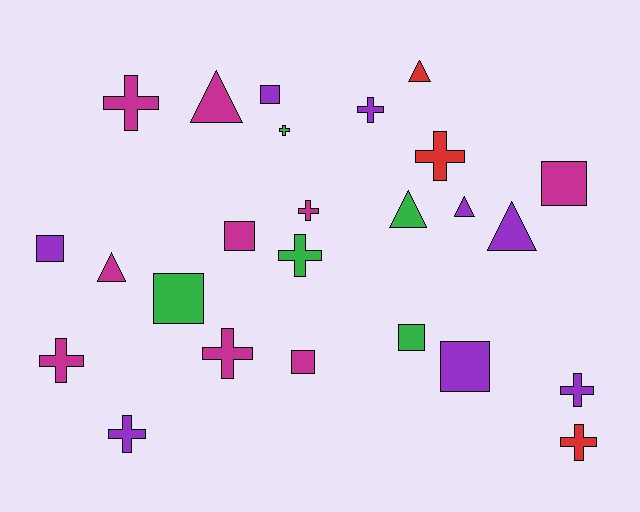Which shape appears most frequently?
Cross, with 11 objects.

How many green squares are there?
There are 2 green squares.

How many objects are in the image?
There are 25 objects.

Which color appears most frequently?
Magenta, with 9 objects.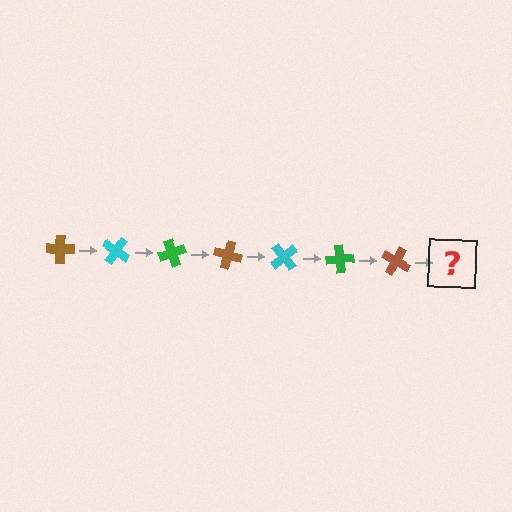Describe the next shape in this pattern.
It should be a cyan cross, rotated 245 degrees from the start.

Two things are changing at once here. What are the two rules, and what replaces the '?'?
The two rules are that it rotates 35 degrees each step and the color cycles through brown, cyan, and green. The '?' should be a cyan cross, rotated 245 degrees from the start.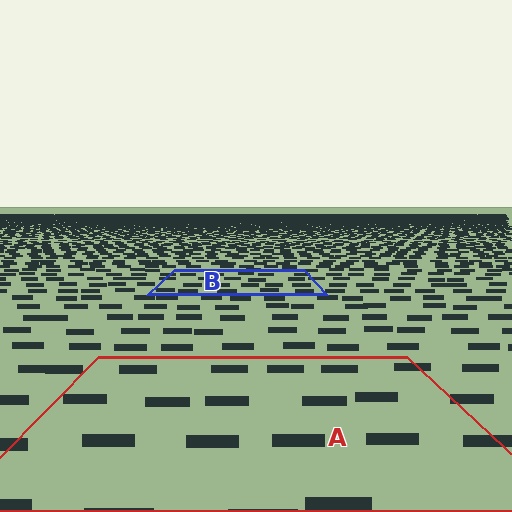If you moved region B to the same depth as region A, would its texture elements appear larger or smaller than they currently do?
They would appear larger. At a closer depth, the same texture elements are projected at a bigger on-screen size.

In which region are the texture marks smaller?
The texture marks are smaller in region B, because it is farther away.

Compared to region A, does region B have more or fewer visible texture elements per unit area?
Region B has more texture elements per unit area — they are packed more densely because it is farther away.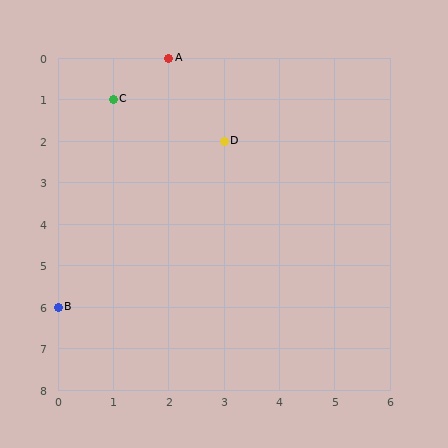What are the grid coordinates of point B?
Point B is at grid coordinates (0, 6).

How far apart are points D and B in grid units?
Points D and B are 3 columns and 4 rows apart (about 5.0 grid units diagonally).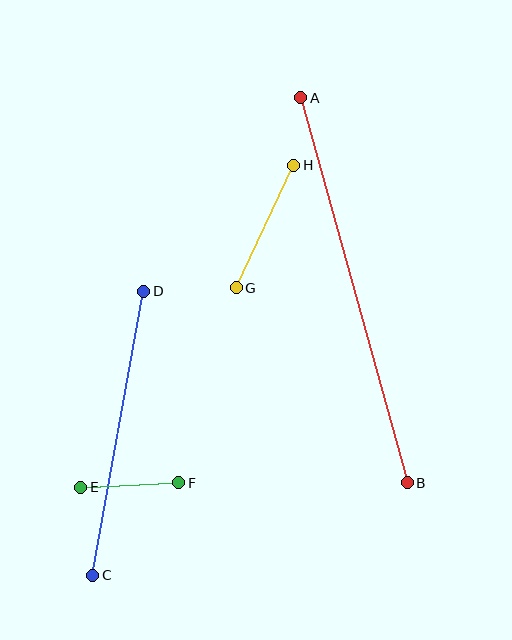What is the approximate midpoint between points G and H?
The midpoint is at approximately (265, 226) pixels.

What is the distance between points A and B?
The distance is approximately 400 pixels.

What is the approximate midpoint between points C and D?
The midpoint is at approximately (118, 433) pixels.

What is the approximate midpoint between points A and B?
The midpoint is at approximately (354, 290) pixels.